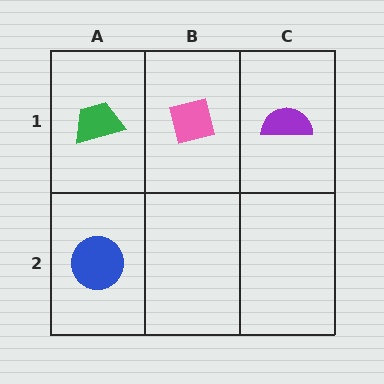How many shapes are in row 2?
1 shape.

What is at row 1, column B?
A pink square.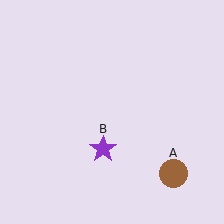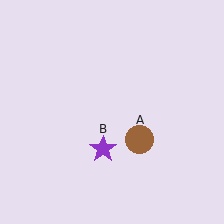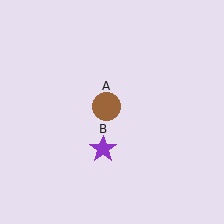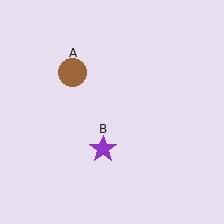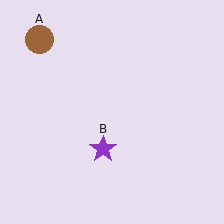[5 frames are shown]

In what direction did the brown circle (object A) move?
The brown circle (object A) moved up and to the left.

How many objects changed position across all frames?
1 object changed position: brown circle (object A).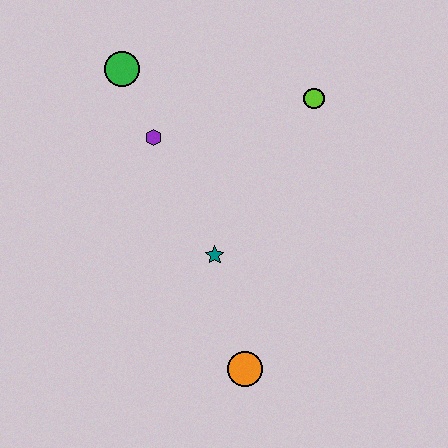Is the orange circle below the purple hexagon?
Yes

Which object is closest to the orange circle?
The teal star is closest to the orange circle.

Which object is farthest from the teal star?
The green circle is farthest from the teal star.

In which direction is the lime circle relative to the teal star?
The lime circle is above the teal star.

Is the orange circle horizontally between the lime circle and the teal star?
Yes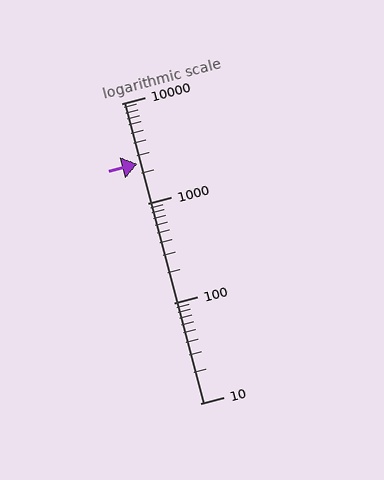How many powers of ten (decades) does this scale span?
The scale spans 3 decades, from 10 to 10000.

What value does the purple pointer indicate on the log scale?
The pointer indicates approximately 2500.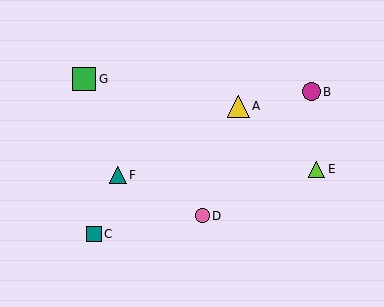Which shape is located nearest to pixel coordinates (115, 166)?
The teal triangle (labeled F) at (118, 175) is nearest to that location.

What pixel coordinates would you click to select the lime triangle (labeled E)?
Click at (316, 169) to select the lime triangle E.